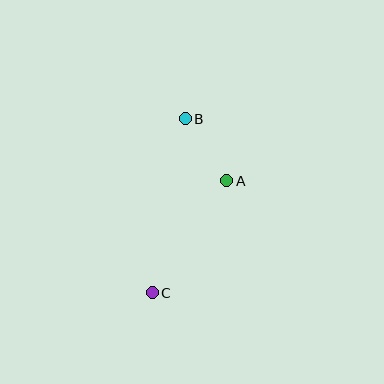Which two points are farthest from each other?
Points B and C are farthest from each other.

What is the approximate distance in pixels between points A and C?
The distance between A and C is approximately 135 pixels.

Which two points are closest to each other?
Points A and B are closest to each other.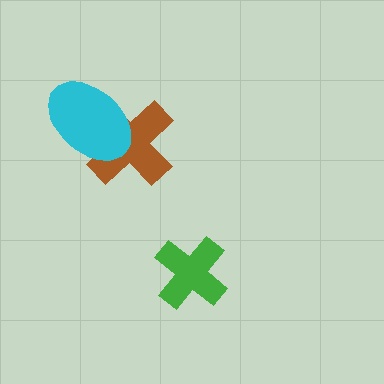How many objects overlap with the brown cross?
1 object overlaps with the brown cross.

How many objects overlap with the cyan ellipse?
1 object overlaps with the cyan ellipse.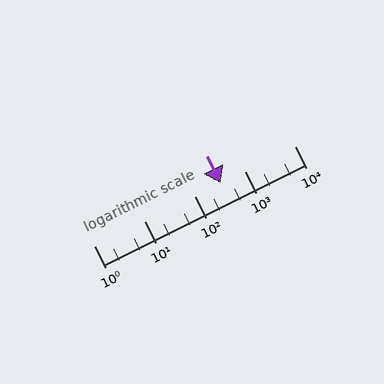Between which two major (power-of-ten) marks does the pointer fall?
The pointer is between 100 and 1000.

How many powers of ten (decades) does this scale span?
The scale spans 4 decades, from 1 to 10000.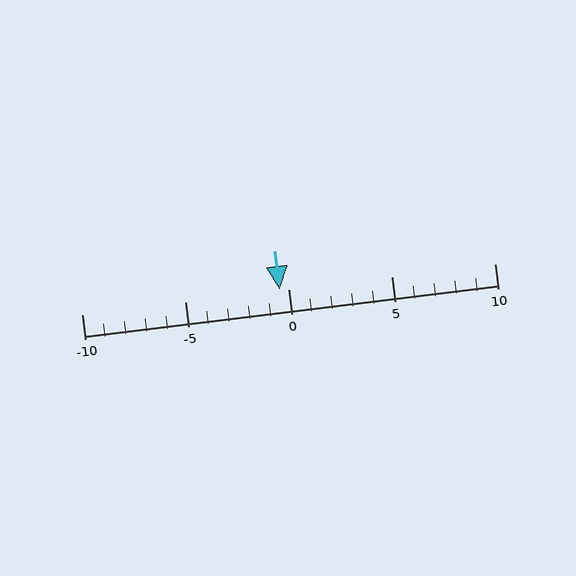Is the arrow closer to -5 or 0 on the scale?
The arrow is closer to 0.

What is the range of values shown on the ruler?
The ruler shows values from -10 to 10.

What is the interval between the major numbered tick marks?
The major tick marks are spaced 5 units apart.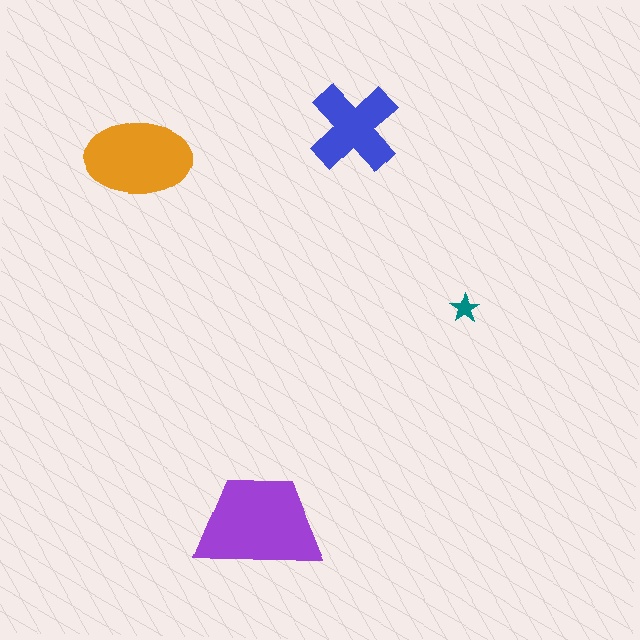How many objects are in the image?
There are 4 objects in the image.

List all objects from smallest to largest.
The teal star, the blue cross, the orange ellipse, the purple trapezoid.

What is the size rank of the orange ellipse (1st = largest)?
2nd.